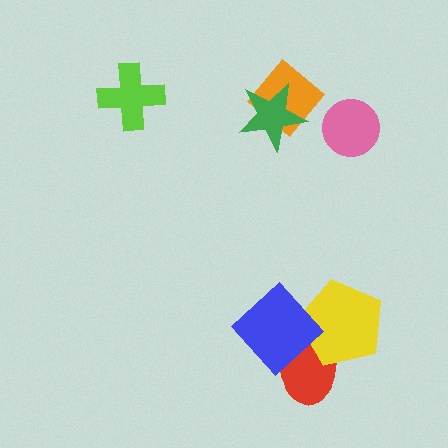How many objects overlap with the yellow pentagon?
2 objects overlap with the yellow pentagon.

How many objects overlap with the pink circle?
0 objects overlap with the pink circle.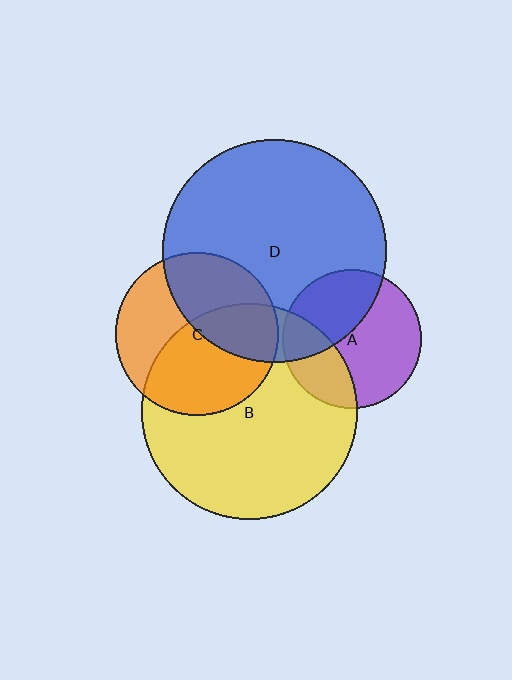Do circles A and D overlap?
Yes.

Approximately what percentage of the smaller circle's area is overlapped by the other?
Approximately 40%.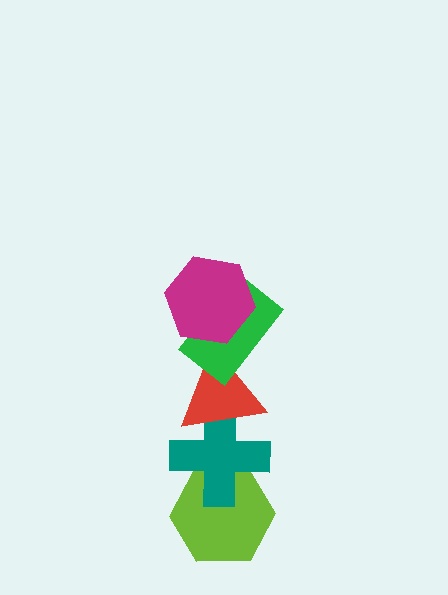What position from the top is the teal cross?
The teal cross is 4th from the top.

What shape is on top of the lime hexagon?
The teal cross is on top of the lime hexagon.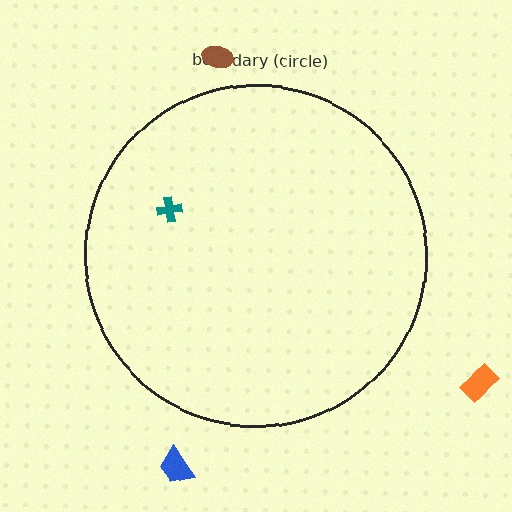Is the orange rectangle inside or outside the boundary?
Outside.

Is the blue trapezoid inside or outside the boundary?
Outside.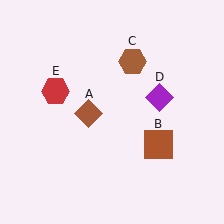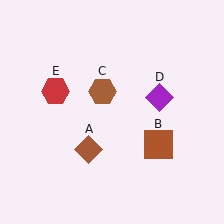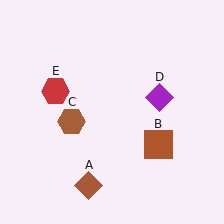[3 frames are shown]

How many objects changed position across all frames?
2 objects changed position: brown diamond (object A), brown hexagon (object C).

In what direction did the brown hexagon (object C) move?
The brown hexagon (object C) moved down and to the left.